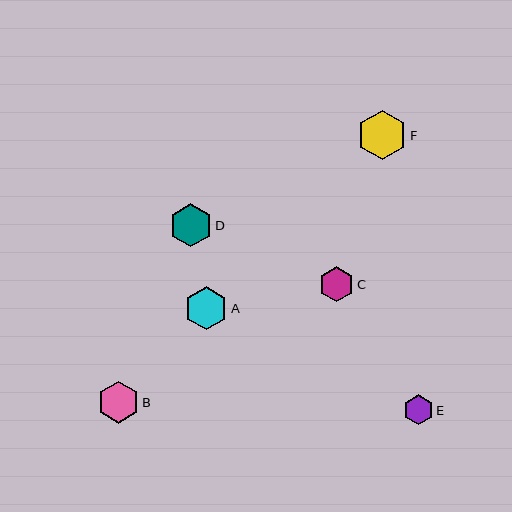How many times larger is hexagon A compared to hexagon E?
Hexagon A is approximately 1.4 times the size of hexagon E.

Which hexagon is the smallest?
Hexagon E is the smallest with a size of approximately 30 pixels.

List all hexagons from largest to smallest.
From largest to smallest: F, D, A, B, C, E.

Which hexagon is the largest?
Hexagon F is the largest with a size of approximately 49 pixels.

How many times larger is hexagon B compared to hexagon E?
Hexagon B is approximately 1.4 times the size of hexagon E.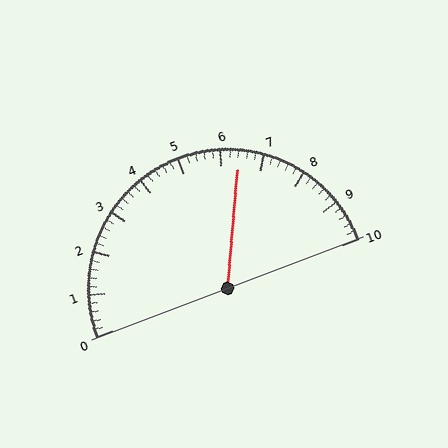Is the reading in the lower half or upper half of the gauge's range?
The reading is in the upper half of the range (0 to 10).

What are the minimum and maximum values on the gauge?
The gauge ranges from 0 to 10.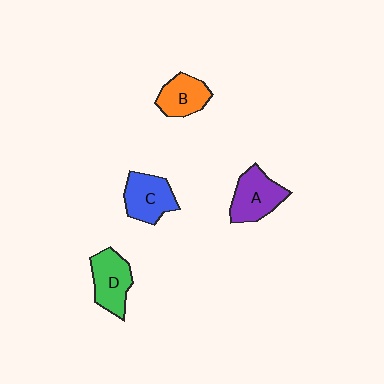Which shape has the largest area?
Shape A (purple).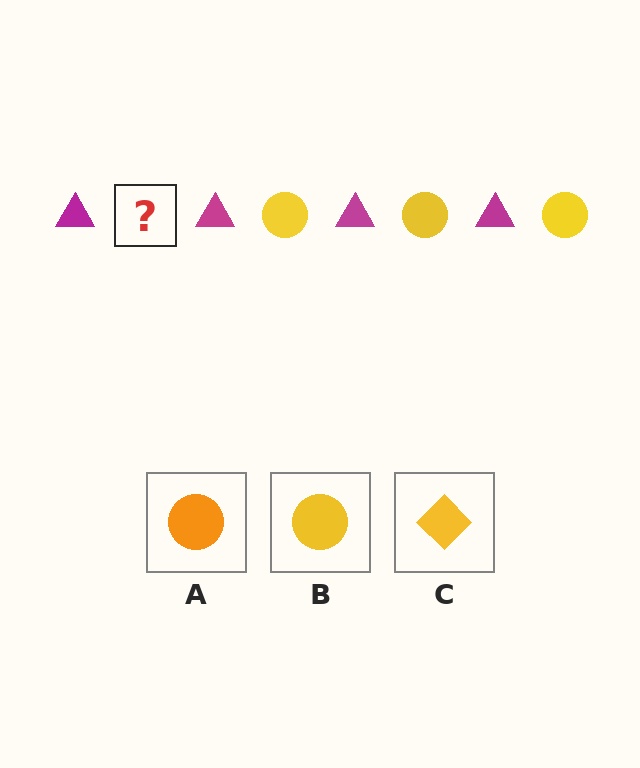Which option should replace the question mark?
Option B.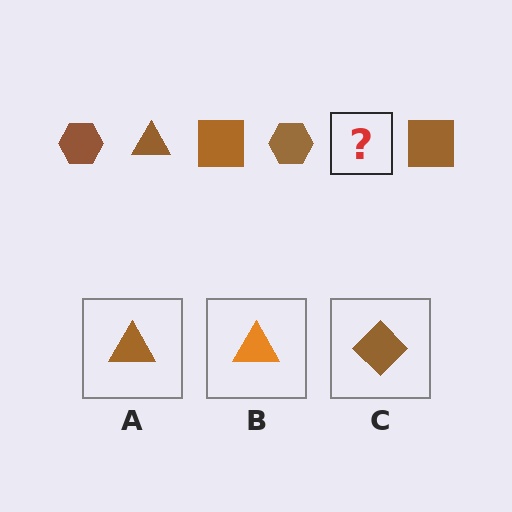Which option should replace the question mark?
Option A.